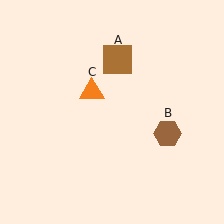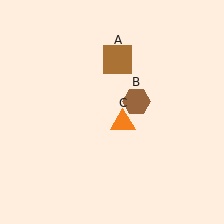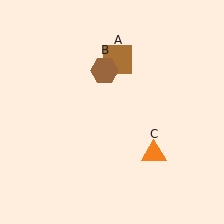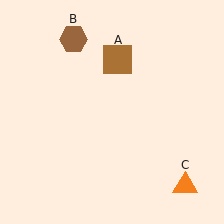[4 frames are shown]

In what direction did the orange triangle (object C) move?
The orange triangle (object C) moved down and to the right.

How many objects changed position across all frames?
2 objects changed position: brown hexagon (object B), orange triangle (object C).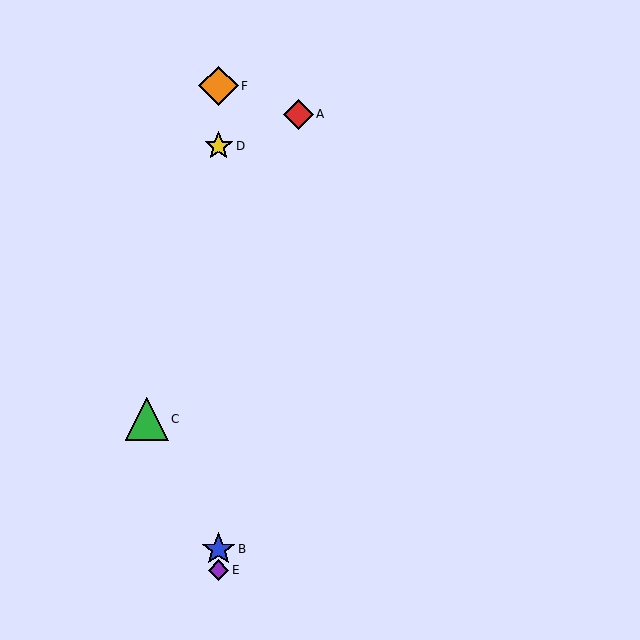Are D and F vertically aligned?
Yes, both are at x≈219.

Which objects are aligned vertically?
Objects B, D, E, F are aligned vertically.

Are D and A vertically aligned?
No, D is at x≈219 and A is at x≈298.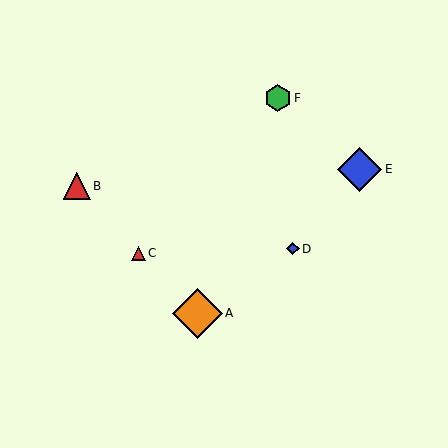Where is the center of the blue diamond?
The center of the blue diamond is at (293, 249).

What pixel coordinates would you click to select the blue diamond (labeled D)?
Click at (293, 249) to select the blue diamond D.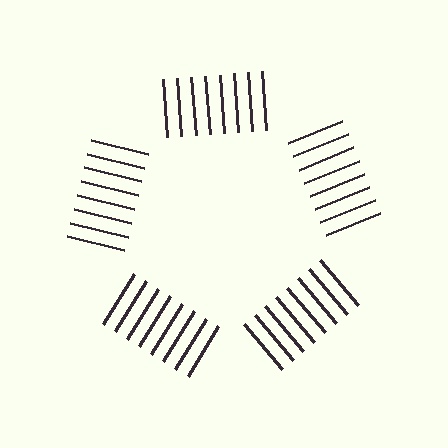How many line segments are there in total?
40 — 8 along each of the 5 edges.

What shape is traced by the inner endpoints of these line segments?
An illusory pentagon — the line segments terminate on its edges but no continuous stroke is drawn.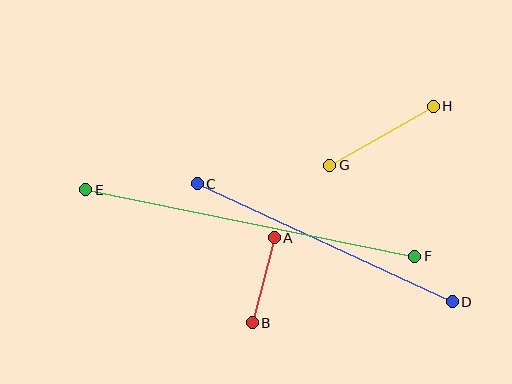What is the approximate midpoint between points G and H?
The midpoint is at approximately (381, 136) pixels.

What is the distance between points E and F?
The distance is approximately 336 pixels.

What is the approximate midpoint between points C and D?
The midpoint is at approximately (325, 243) pixels.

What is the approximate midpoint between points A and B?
The midpoint is at approximately (263, 280) pixels.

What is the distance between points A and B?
The distance is approximately 88 pixels.